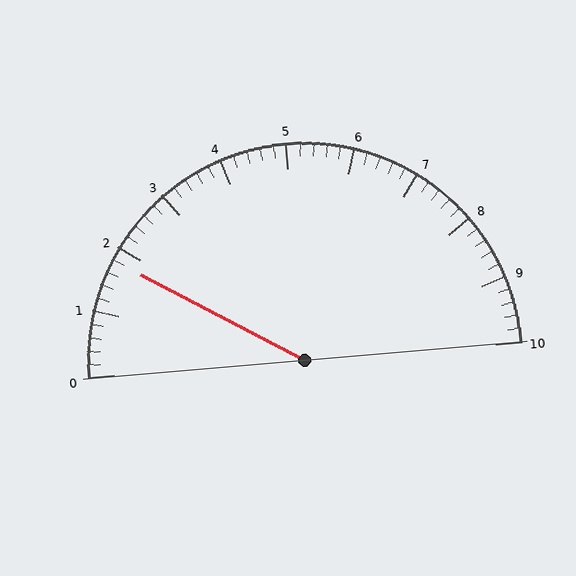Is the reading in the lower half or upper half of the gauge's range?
The reading is in the lower half of the range (0 to 10).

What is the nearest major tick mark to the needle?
The nearest major tick mark is 2.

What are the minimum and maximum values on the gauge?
The gauge ranges from 0 to 10.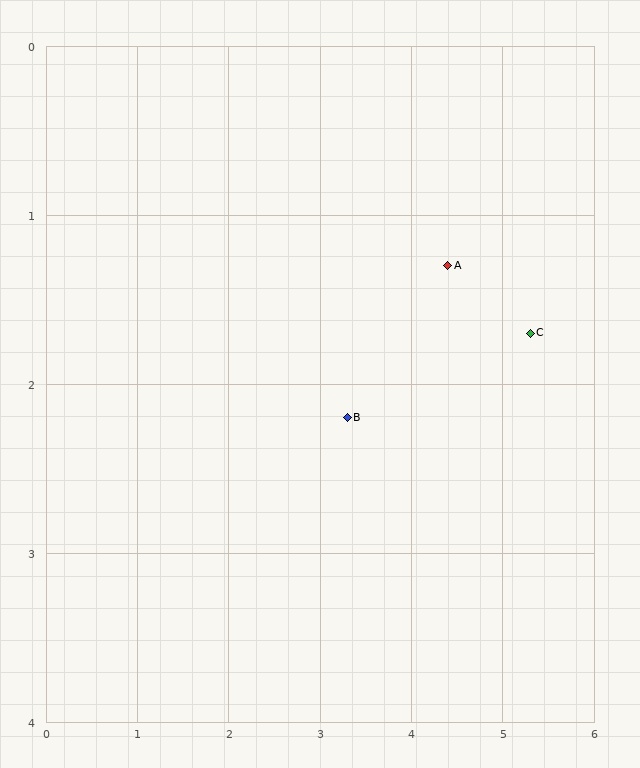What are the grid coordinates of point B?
Point B is at approximately (3.3, 2.2).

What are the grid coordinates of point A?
Point A is at approximately (4.4, 1.3).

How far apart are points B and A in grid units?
Points B and A are about 1.4 grid units apart.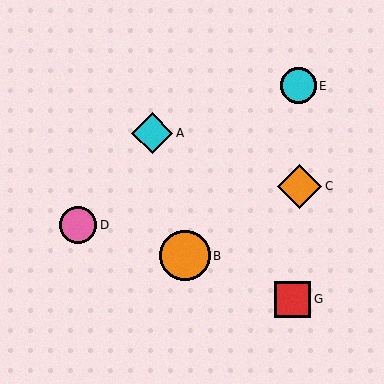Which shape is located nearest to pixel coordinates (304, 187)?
The orange diamond (labeled C) at (300, 186) is nearest to that location.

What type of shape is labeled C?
Shape C is an orange diamond.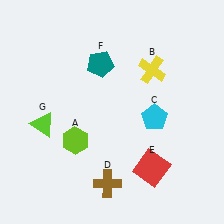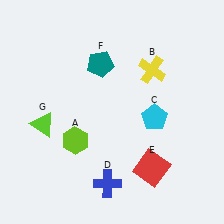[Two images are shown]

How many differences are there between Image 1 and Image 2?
There is 1 difference between the two images.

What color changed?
The cross (D) changed from brown in Image 1 to blue in Image 2.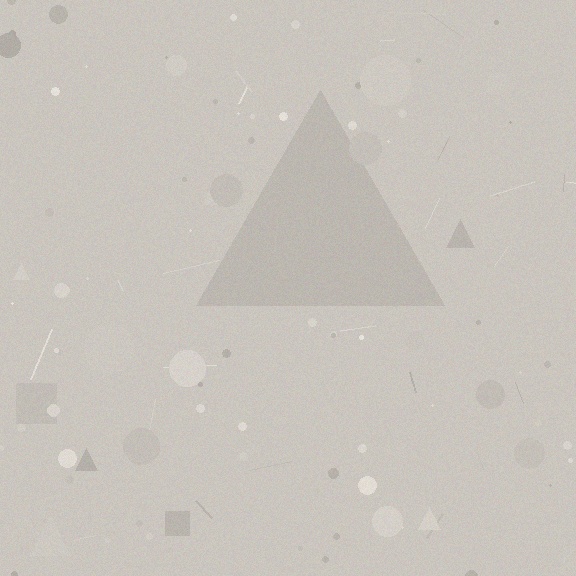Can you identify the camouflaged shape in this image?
The camouflaged shape is a triangle.